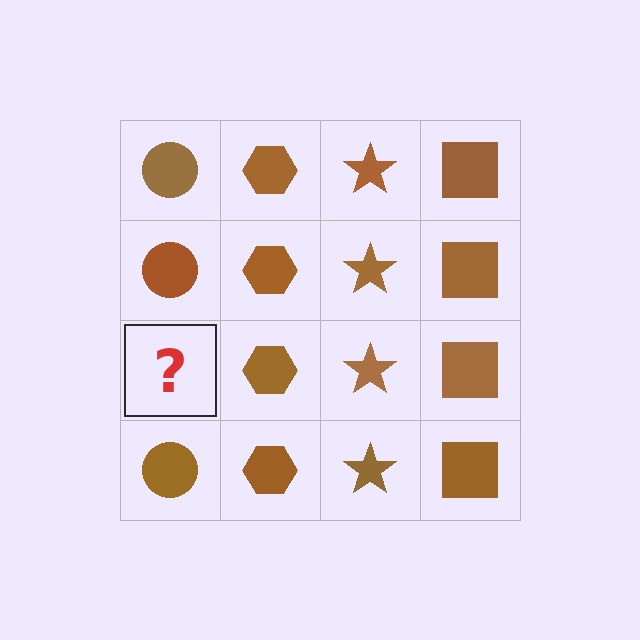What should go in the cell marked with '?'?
The missing cell should contain a brown circle.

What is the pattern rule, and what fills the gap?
The rule is that each column has a consistent shape. The gap should be filled with a brown circle.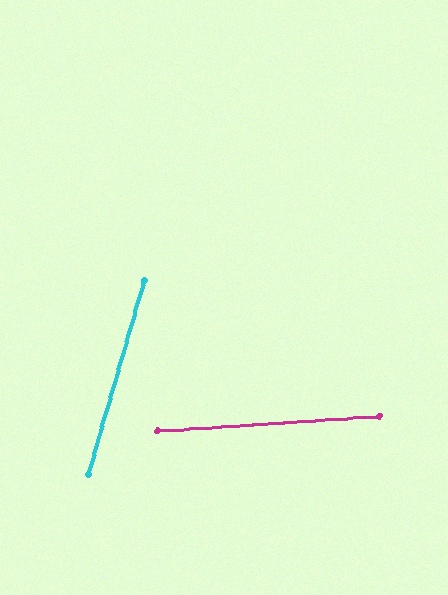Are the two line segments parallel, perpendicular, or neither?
Neither parallel nor perpendicular — they differ by about 70°.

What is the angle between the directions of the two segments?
Approximately 70 degrees.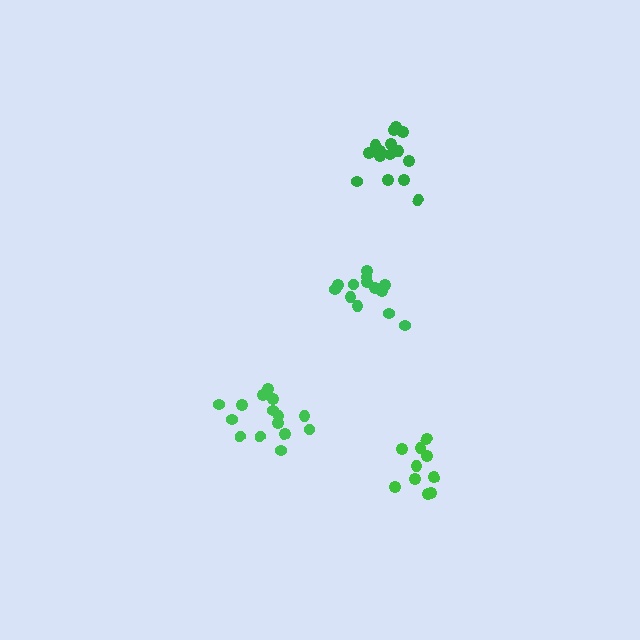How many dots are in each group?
Group 1: 15 dots, Group 2: 13 dots, Group 3: 10 dots, Group 4: 15 dots (53 total).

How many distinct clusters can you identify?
There are 4 distinct clusters.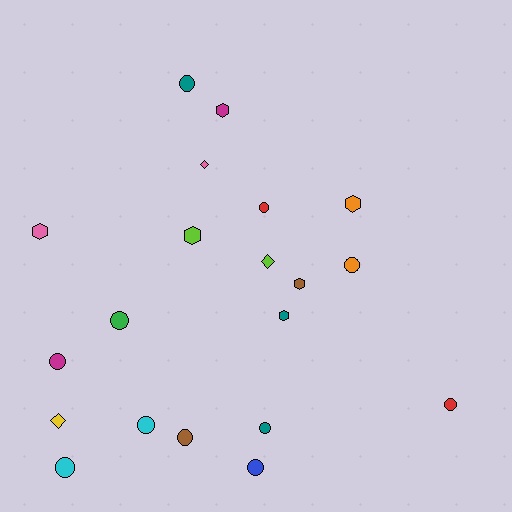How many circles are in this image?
There are 11 circles.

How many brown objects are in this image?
There are 2 brown objects.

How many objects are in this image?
There are 20 objects.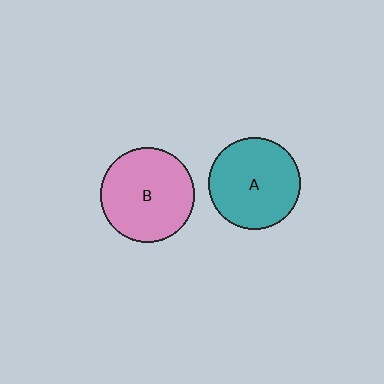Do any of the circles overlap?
No, none of the circles overlap.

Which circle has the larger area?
Circle B (pink).